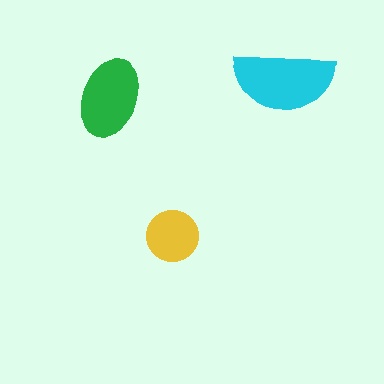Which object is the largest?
The cyan semicircle.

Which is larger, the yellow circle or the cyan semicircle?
The cyan semicircle.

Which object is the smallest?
The yellow circle.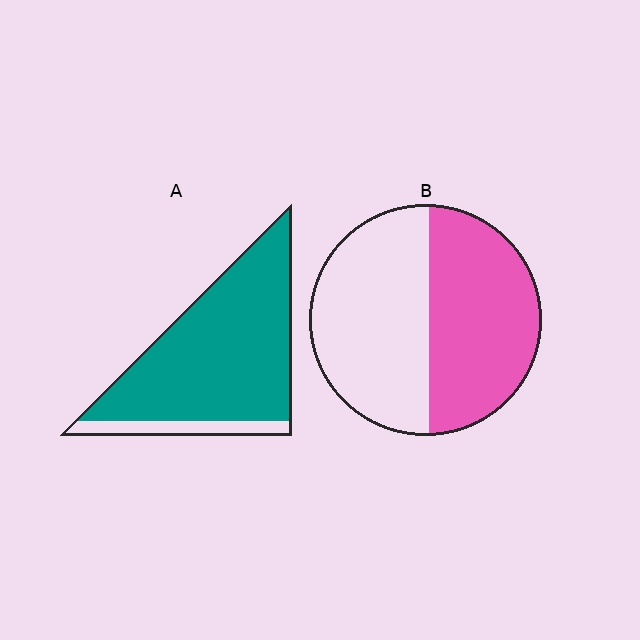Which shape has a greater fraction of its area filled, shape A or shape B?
Shape A.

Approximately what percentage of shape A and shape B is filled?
A is approximately 90% and B is approximately 50%.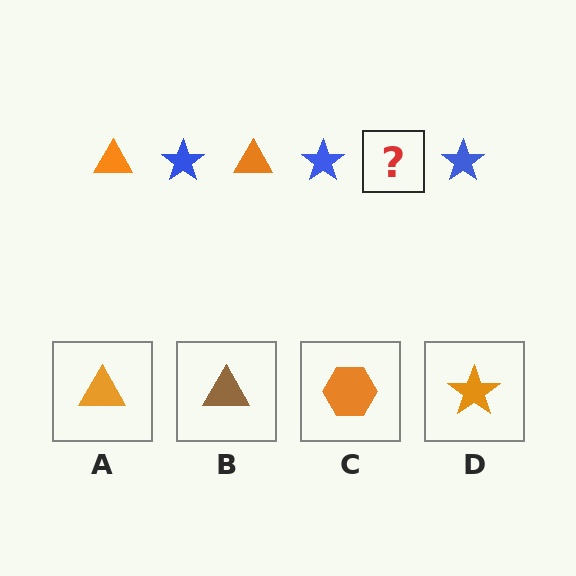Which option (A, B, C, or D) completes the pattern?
A.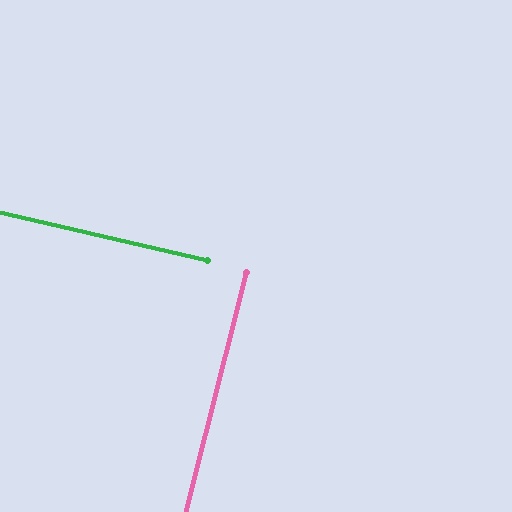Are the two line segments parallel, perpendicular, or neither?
Perpendicular — they meet at approximately 89°.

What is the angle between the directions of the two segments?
Approximately 89 degrees.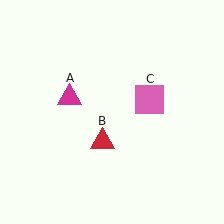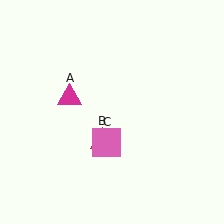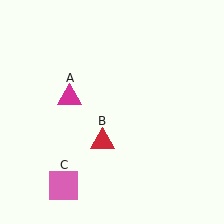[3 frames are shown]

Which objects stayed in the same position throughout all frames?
Magenta triangle (object A) and red triangle (object B) remained stationary.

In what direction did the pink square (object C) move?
The pink square (object C) moved down and to the left.